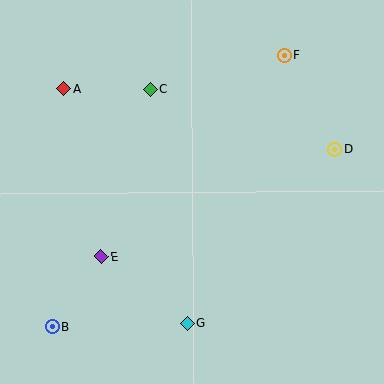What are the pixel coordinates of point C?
Point C is at (151, 90).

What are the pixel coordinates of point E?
Point E is at (101, 256).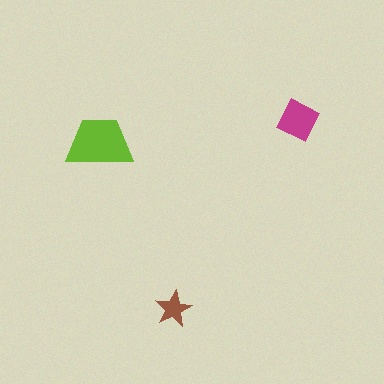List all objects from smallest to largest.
The brown star, the magenta diamond, the lime trapezoid.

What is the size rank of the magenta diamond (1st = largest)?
2nd.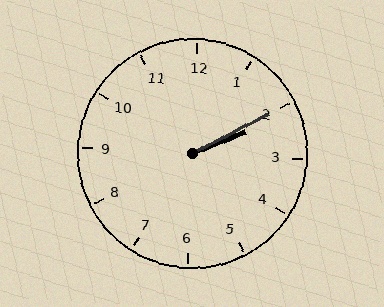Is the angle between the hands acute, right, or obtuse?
It is acute.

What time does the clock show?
2:10.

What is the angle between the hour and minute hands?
Approximately 5 degrees.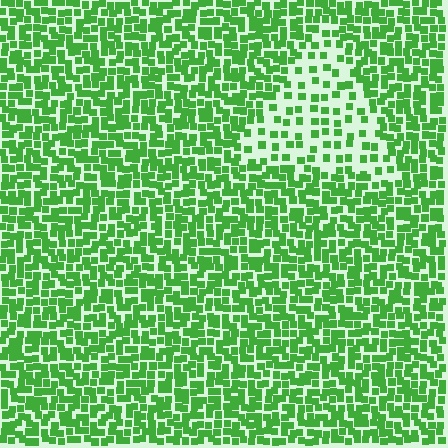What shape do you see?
I see a triangle.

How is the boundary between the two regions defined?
The boundary is defined by a change in element density (approximately 2.4x ratio). All elements are the same color, size, and shape.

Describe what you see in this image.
The image contains small green elements arranged at two different densities. A triangle-shaped region is visible where the elements are less densely packed than the surrounding area.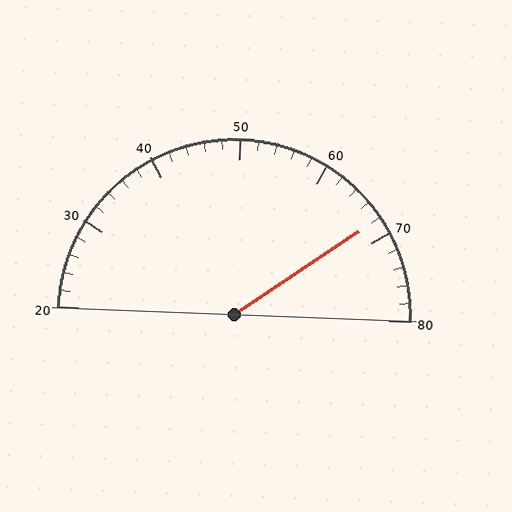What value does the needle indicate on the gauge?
The needle indicates approximately 68.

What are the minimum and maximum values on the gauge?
The gauge ranges from 20 to 80.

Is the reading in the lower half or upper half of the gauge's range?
The reading is in the upper half of the range (20 to 80).